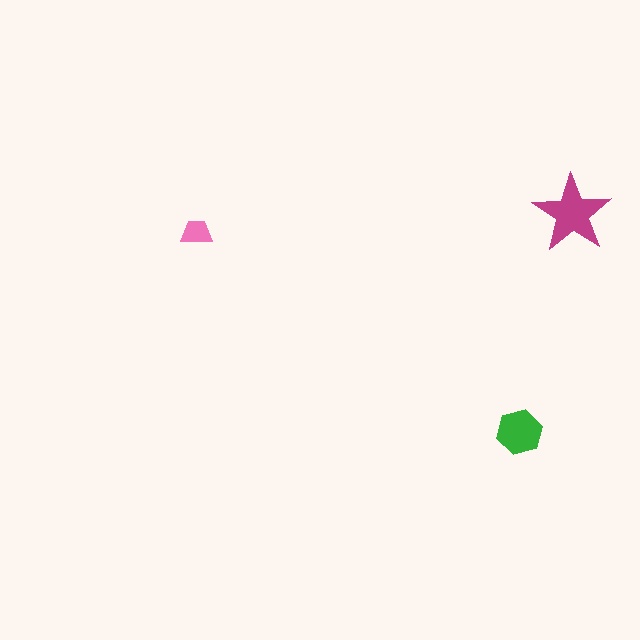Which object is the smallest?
The pink trapezoid.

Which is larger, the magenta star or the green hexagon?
The magenta star.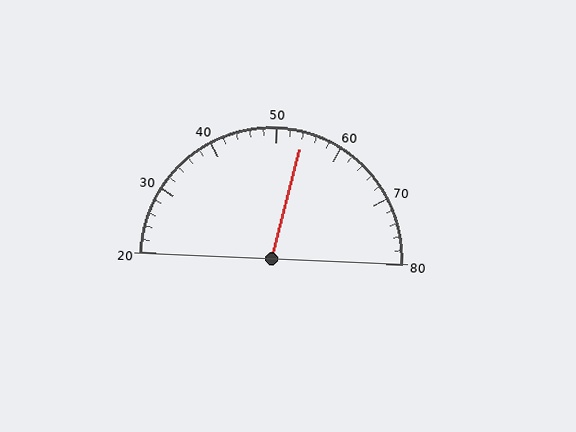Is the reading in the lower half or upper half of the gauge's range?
The reading is in the upper half of the range (20 to 80).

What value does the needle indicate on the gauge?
The needle indicates approximately 54.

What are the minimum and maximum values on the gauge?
The gauge ranges from 20 to 80.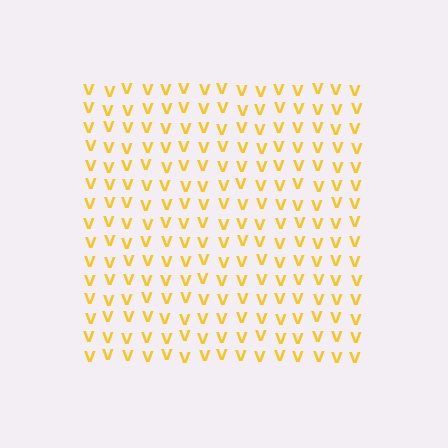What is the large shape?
The large shape is a square.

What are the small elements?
The small elements are letter V's.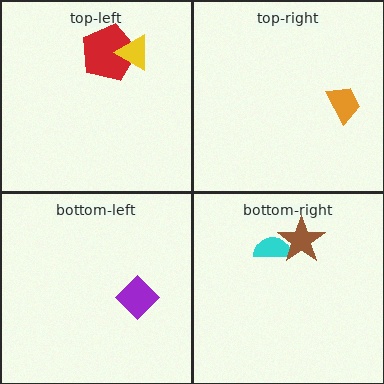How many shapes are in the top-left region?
2.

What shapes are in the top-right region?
The orange trapezoid.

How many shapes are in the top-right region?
1.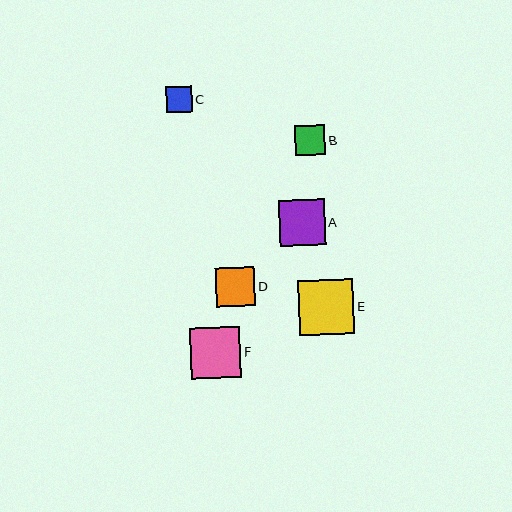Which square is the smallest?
Square C is the smallest with a size of approximately 26 pixels.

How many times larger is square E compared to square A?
Square E is approximately 1.2 times the size of square A.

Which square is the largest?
Square E is the largest with a size of approximately 55 pixels.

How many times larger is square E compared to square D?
Square E is approximately 1.4 times the size of square D.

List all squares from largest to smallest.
From largest to smallest: E, F, A, D, B, C.